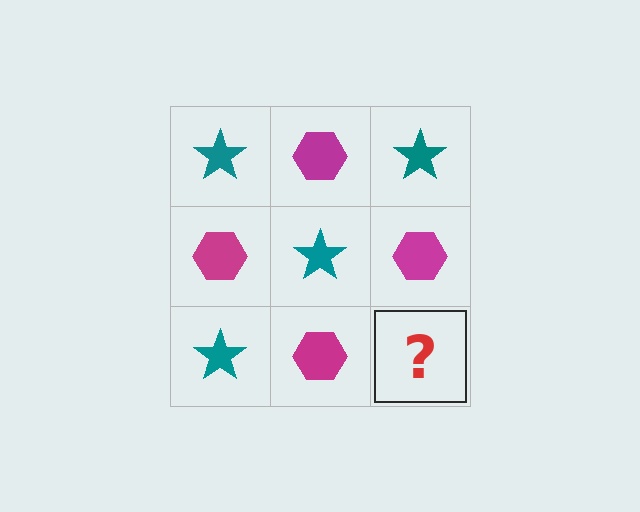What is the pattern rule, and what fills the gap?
The rule is that it alternates teal star and magenta hexagon in a checkerboard pattern. The gap should be filled with a teal star.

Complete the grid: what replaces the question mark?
The question mark should be replaced with a teal star.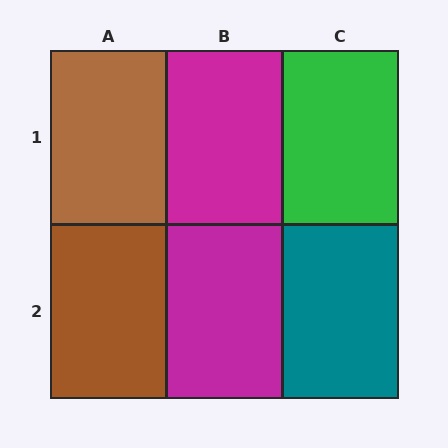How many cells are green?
1 cell is green.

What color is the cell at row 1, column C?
Green.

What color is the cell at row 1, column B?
Magenta.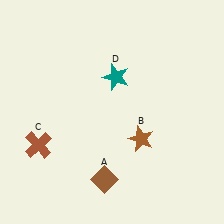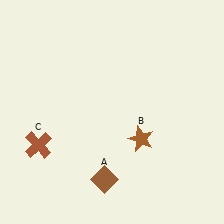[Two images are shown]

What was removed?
The teal star (D) was removed in Image 2.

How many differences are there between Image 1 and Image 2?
There is 1 difference between the two images.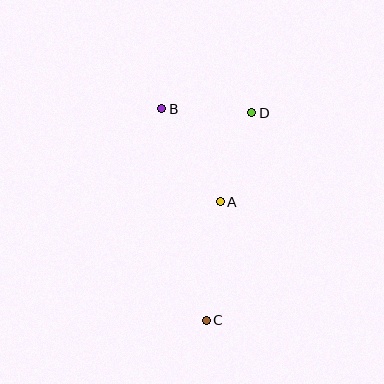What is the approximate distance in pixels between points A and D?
The distance between A and D is approximately 94 pixels.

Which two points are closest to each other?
Points B and D are closest to each other.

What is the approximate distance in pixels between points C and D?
The distance between C and D is approximately 212 pixels.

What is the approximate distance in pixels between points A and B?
The distance between A and B is approximately 110 pixels.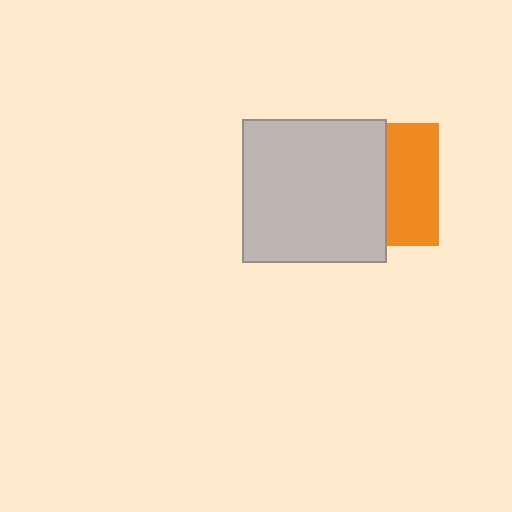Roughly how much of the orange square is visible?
A small part of it is visible (roughly 42%).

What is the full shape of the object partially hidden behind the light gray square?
The partially hidden object is an orange square.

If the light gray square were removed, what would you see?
You would see the complete orange square.